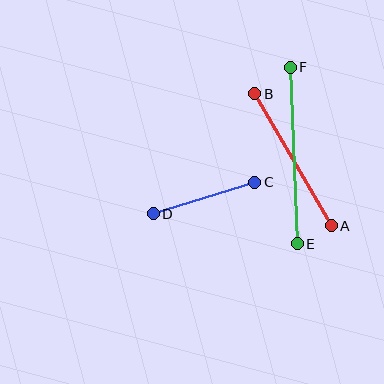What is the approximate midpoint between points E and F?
The midpoint is at approximately (294, 156) pixels.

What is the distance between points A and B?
The distance is approximately 153 pixels.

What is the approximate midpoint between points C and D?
The midpoint is at approximately (204, 198) pixels.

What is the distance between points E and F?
The distance is approximately 177 pixels.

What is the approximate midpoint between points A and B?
The midpoint is at approximately (293, 160) pixels.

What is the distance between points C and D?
The distance is approximately 106 pixels.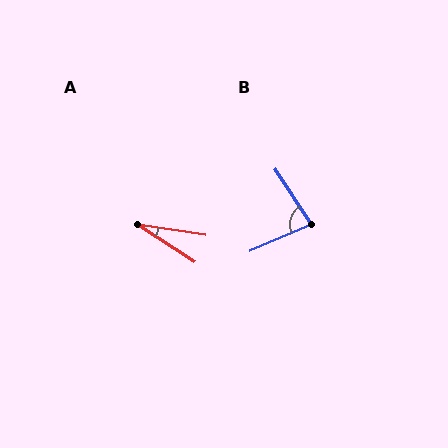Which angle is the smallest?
A, at approximately 24 degrees.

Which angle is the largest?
B, at approximately 81 degrees.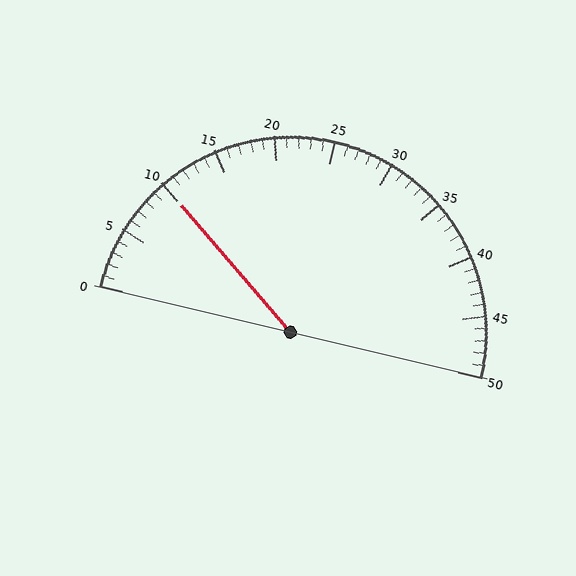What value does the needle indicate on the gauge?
The needle indicates approximately 10.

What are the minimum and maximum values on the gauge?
The gauge ranges from 0 to 50.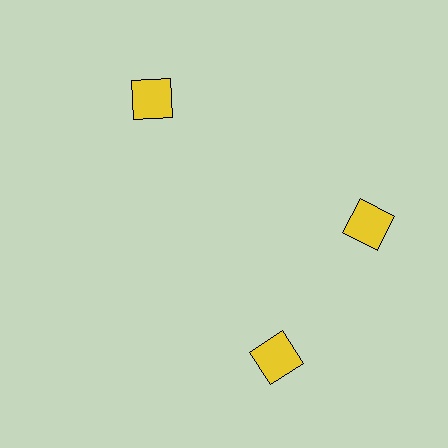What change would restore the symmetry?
The symmetry would be restored by rotating it back into even spacing with its neighbors so that all 3 squares sit at equal angles and equal distance from the center.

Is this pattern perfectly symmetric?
No. The 3 yellow squares are arranged in a ring, but one element near the 7 o'clock position is rotated out of alignment along the ring, breaking the 3-fold rotational symmetry.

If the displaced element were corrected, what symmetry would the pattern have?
It would have 3-fold rotational symmetry — the pattern would map onto itself every 120 degrees.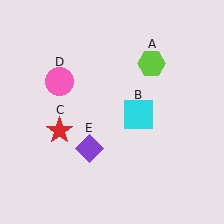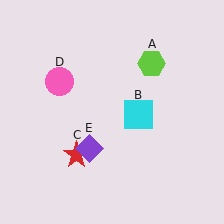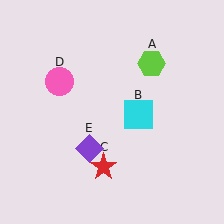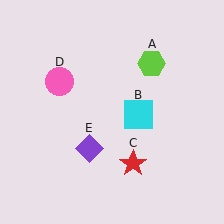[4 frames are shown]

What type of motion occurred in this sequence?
The red star (object C) rotated counterclockwise around the center of the scene.